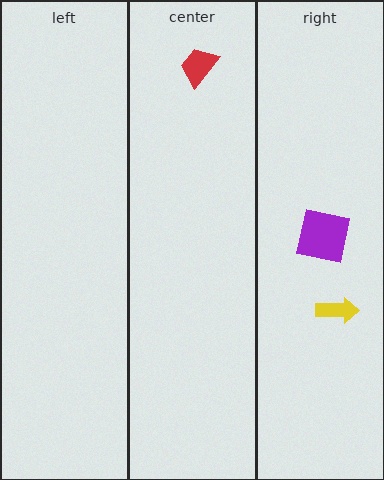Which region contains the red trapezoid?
The center region.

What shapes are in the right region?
The purple square, the yellow arrow.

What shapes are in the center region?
The red trapezoid.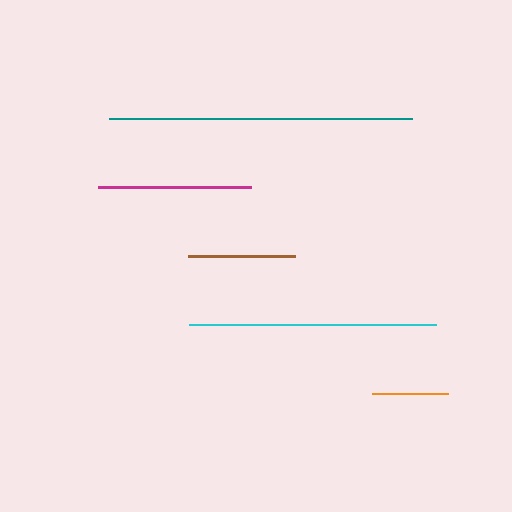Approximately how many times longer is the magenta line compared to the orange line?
The magenta line is approximately 2.0 times the length of the orange line.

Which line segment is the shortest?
The orange line is the shortest at approximately 76 pixels.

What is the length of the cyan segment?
The cyan segment is approximately 247 pixels long.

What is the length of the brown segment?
The brown segment is approximately 107 pixels long.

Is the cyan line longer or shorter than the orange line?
The cyan line is longer than the orange line.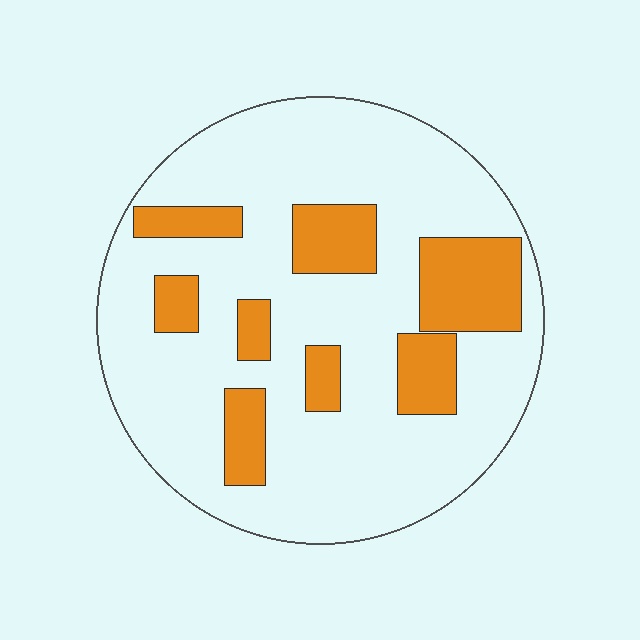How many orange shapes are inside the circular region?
8.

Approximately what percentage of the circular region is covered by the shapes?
Approximately 20%.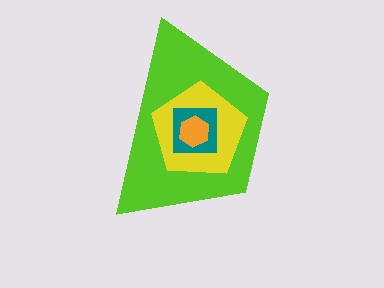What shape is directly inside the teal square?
The orange hexagon.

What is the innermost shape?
The orange hexagon.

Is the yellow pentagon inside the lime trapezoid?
Yes.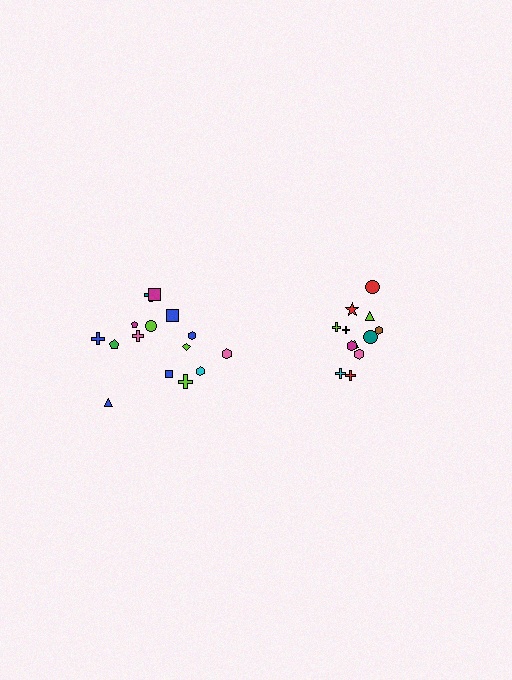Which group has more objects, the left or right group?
The left group.